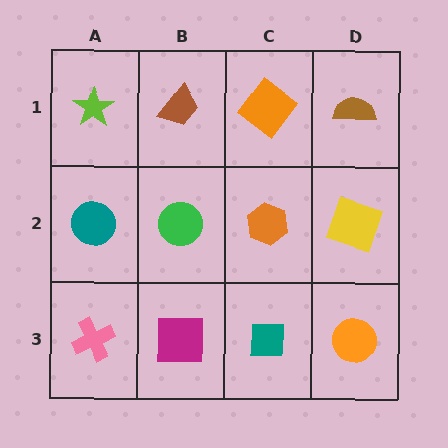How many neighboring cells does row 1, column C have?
3.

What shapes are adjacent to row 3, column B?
A green circle (row 2, column B), a pink cross (row 3, column A), a teal square (row 3, column C).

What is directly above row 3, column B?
A green circle.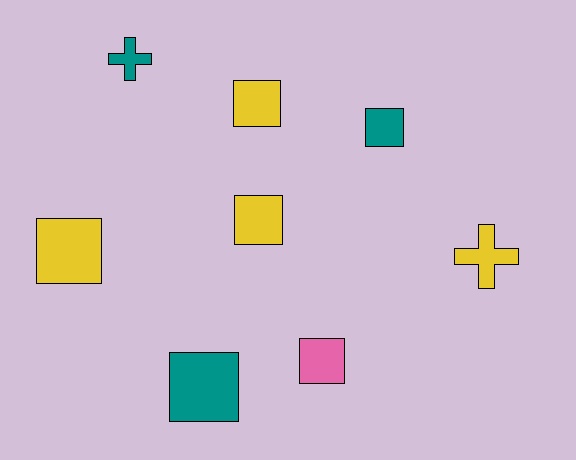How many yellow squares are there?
There are 3 yellow squares.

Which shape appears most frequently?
Square, with 6 objects.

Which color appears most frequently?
Yellow, with 4 objects.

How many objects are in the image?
There are 8 objects.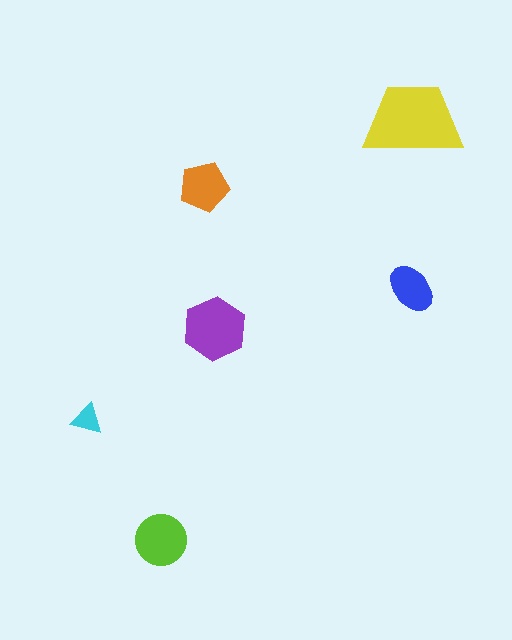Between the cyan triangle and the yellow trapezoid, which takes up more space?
The yellow trapezoid.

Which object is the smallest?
The cyan triangle.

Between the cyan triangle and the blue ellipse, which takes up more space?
The blue ellipse.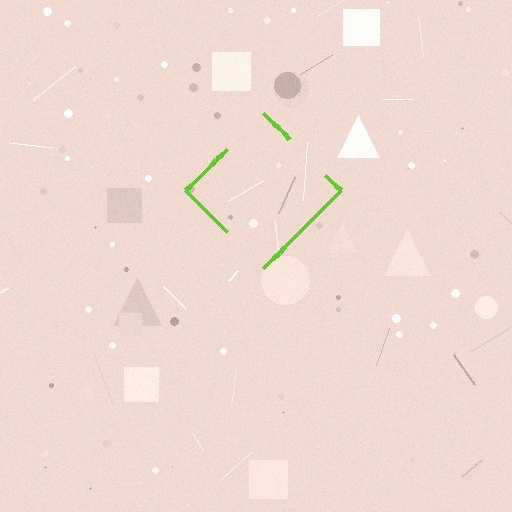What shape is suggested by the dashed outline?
The dashed outline suggests a diamond.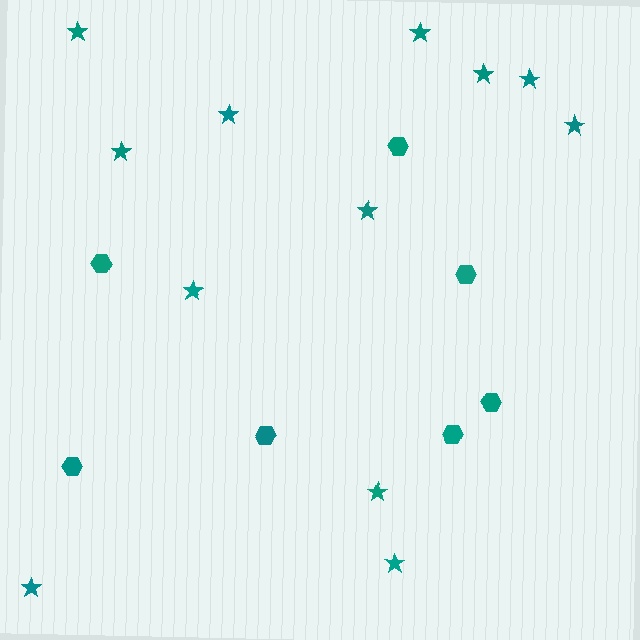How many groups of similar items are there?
There are 2 groups: one group of stars (12) and one group of hexagons (7).